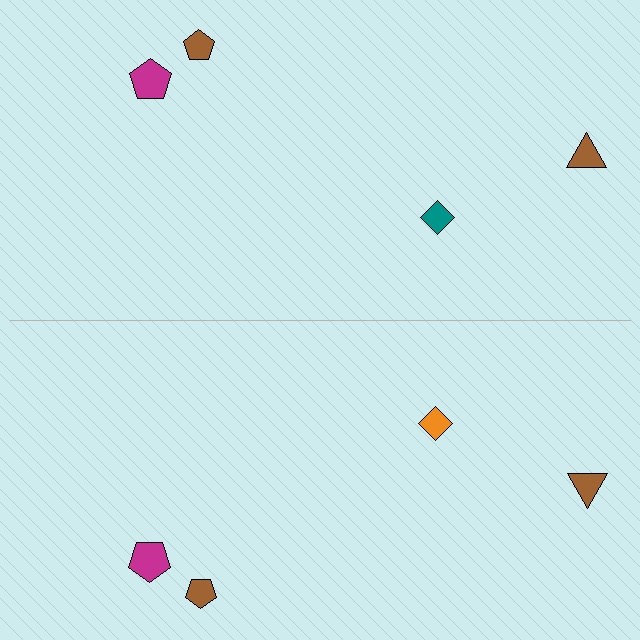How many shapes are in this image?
There are 8 shapes in this image.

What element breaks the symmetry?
The orange diamond on the bottom side breaks the symmetry — its mirror counterpart is teal.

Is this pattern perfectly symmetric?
No, the pattern is not perfectly symmetric. The orange diamond on the bottom side breaks the symmetry — its mirror counterpart is teal.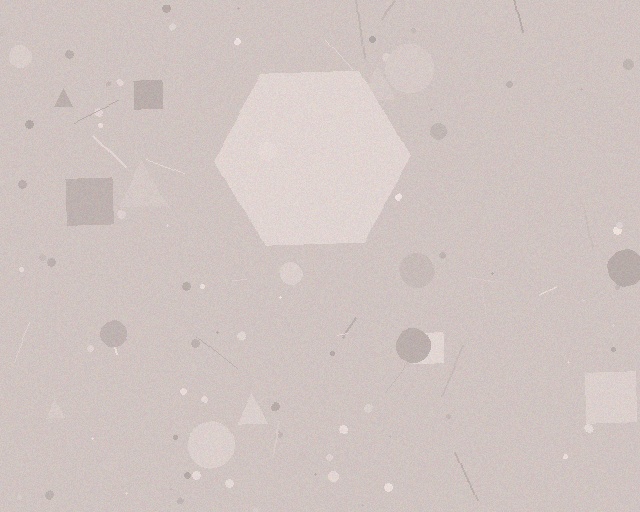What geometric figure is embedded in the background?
A hexagon is embedded in the background.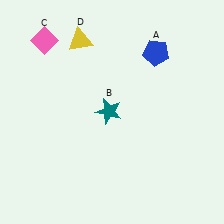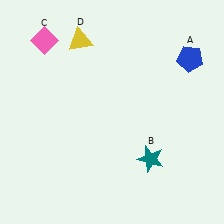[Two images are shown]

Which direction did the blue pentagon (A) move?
The blue pentagon (A) moved right.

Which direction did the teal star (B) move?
The teal star (B) moved down.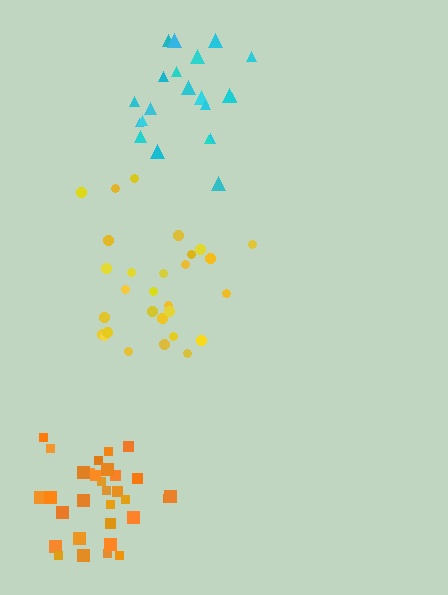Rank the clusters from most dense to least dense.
orange, yellow, cyan.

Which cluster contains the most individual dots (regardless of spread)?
Orange (31).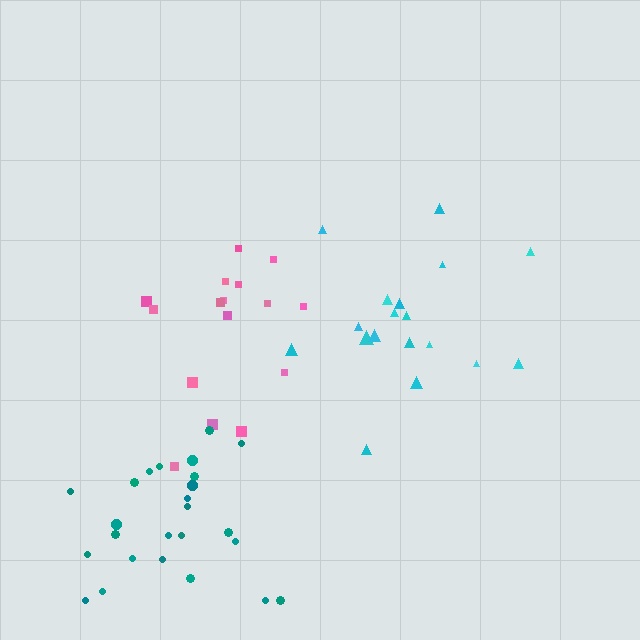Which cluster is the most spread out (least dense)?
Cyan.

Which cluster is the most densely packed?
Pink.